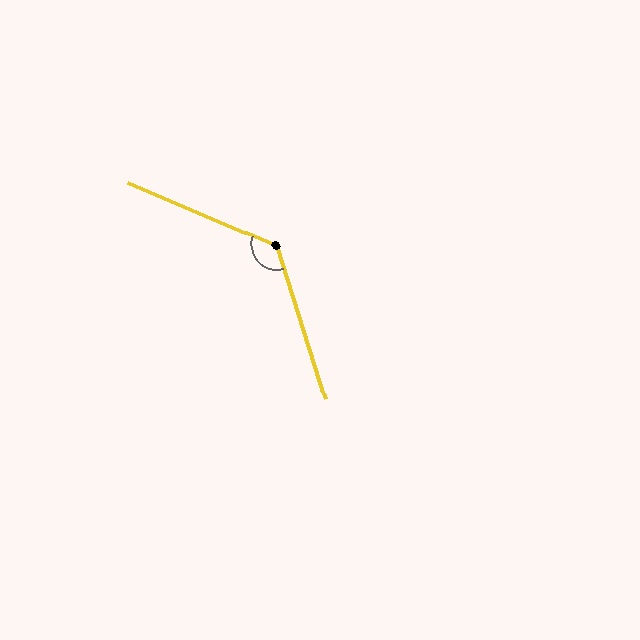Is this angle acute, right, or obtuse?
It is obtuse.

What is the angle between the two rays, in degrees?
Approximately 130 degrees.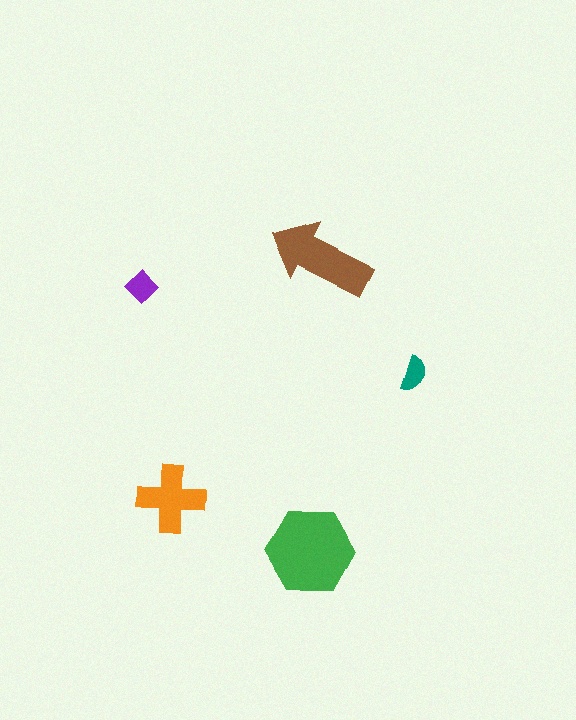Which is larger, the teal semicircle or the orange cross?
The orange cross.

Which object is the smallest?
The teal semicircle.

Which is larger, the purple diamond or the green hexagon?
The green hexagon.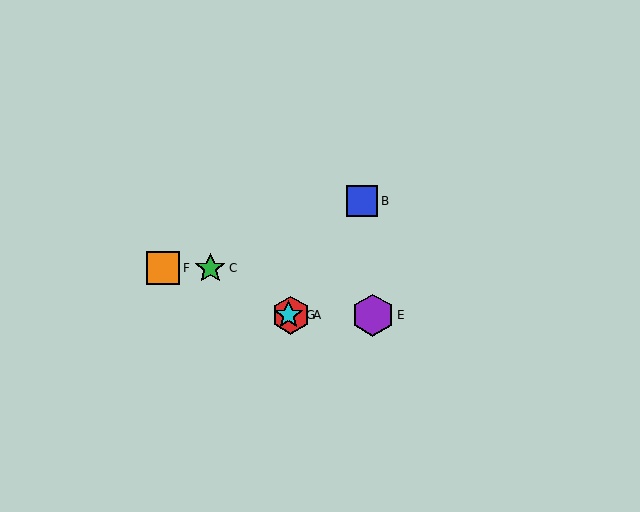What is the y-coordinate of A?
Object A is at y≈315.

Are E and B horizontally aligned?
No, E is at y≈315 and B is at y≈201.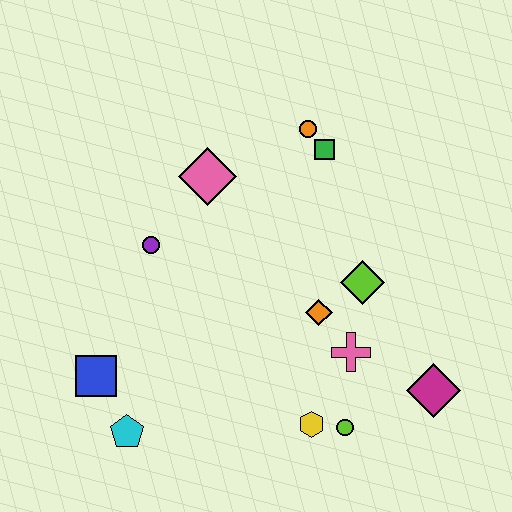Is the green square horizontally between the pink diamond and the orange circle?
No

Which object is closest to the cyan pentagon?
The blue square is closest to the cyan pentagon.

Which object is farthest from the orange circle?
The cyan pentagon is farthest from the orange circle.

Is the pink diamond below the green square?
Yes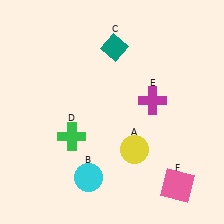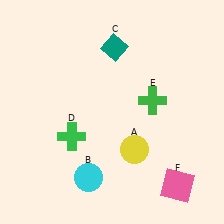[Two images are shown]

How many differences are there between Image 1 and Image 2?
There is 1 difference between the two images.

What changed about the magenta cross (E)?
In Image 1, E is magenta. In Image 2, it changed to green.